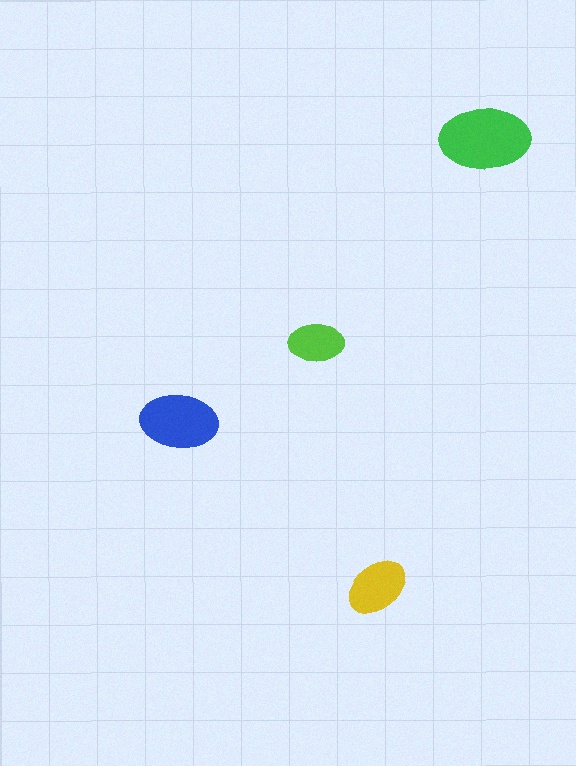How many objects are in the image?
There are 4 objects in the image.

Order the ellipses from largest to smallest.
the green one, the blue one, the yellow one, the lime one.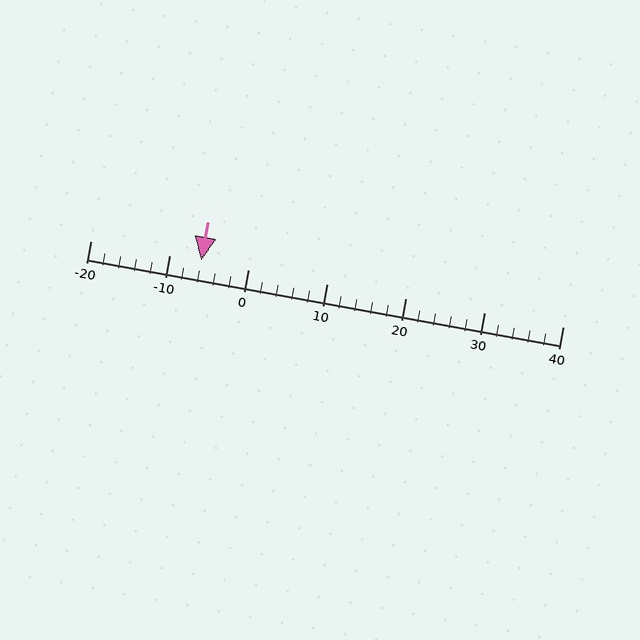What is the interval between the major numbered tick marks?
The major tick marks are spaced 10 units apart.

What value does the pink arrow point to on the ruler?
The pink arrow points to approximately -6.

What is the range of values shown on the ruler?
The ruler shows values from -20 to 40.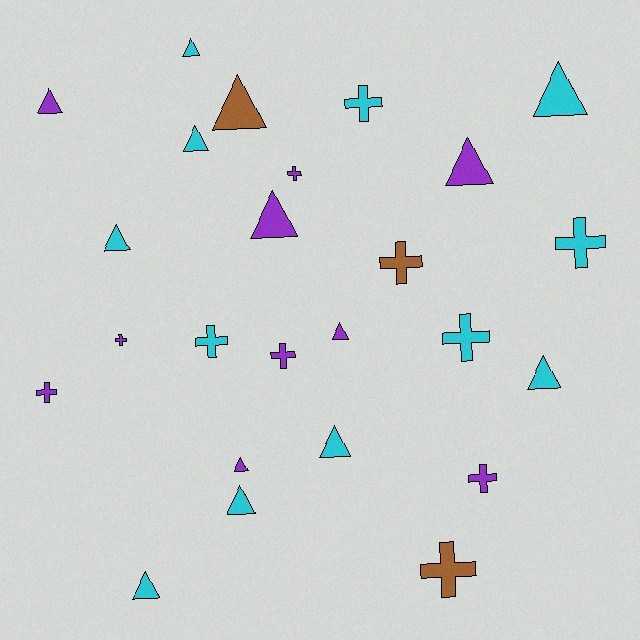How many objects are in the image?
There are 25 objects.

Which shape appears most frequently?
Triangle, with 14 objects.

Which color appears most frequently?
Cyan, with 12 objects.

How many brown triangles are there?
There is 1 brown triangle.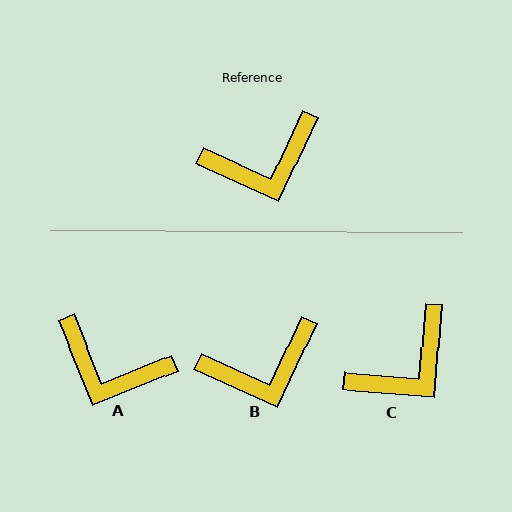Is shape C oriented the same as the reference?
No, it is off by about 20 degrees.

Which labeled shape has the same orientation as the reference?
B.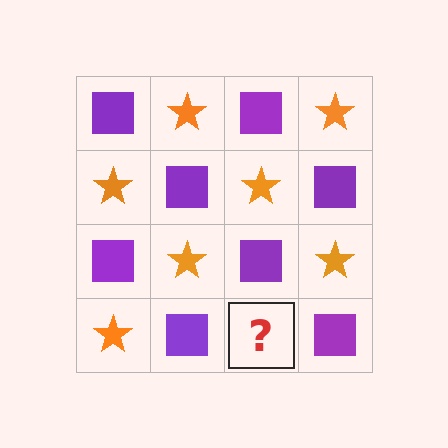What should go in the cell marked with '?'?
The missing cell should contain an orange star.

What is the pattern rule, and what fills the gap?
The rule is that it alternates purple square and orange star in a checkerboard pattern. The gap should be filled with an orange star.